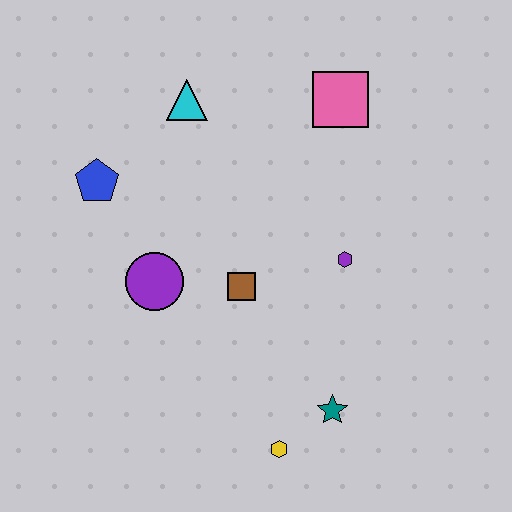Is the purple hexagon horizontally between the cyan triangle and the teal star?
No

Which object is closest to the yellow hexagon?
The teal star is closest to the yellow hexagon.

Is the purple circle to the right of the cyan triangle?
No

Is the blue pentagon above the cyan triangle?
No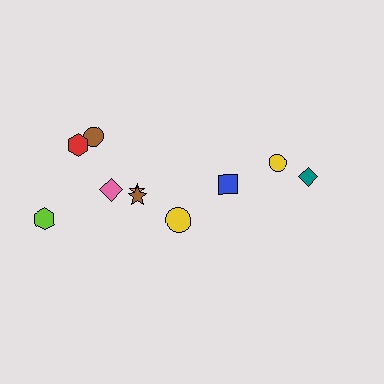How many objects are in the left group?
There are 6 objects.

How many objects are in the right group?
There are 4 objects.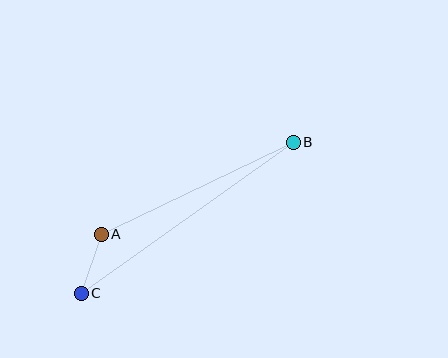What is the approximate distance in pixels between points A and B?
The distance between A and B is approximately 213 pixels.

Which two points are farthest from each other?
Points B and C are farthest from each other.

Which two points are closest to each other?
Points A and C are closest to each other.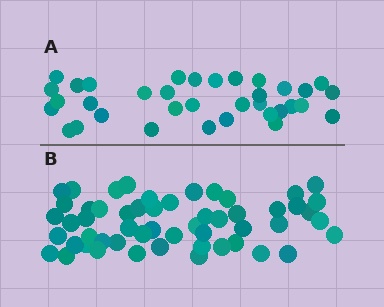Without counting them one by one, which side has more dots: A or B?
Region B (the bottom region) has more dots.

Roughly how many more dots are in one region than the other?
Region B has approximately 20 more dots than region A.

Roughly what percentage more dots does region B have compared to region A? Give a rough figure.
About 55% more.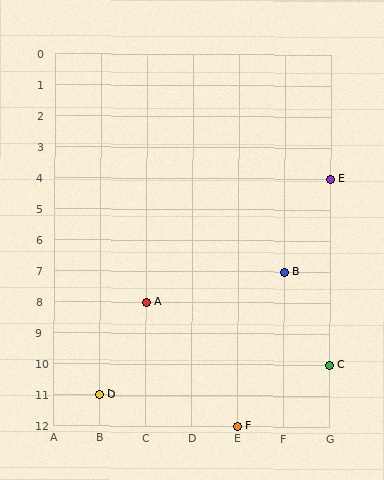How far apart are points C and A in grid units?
Points C and A are 4 columns and 2 rows apart (about 4.5 grid units diagonally).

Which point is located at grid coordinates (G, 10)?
Point C is at (G, 10).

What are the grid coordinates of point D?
Point D is at grid coordinates (B, 11).